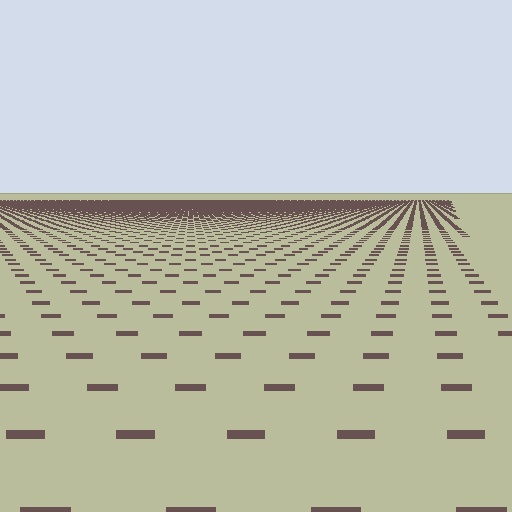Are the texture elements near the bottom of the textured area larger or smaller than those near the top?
Larger. Near the bottom, elements are closer to the viewer and appear at a bigger on-screen size.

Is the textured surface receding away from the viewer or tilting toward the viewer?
The surface is receding away from the viewer. Texture elements get smaller and denser toward the top.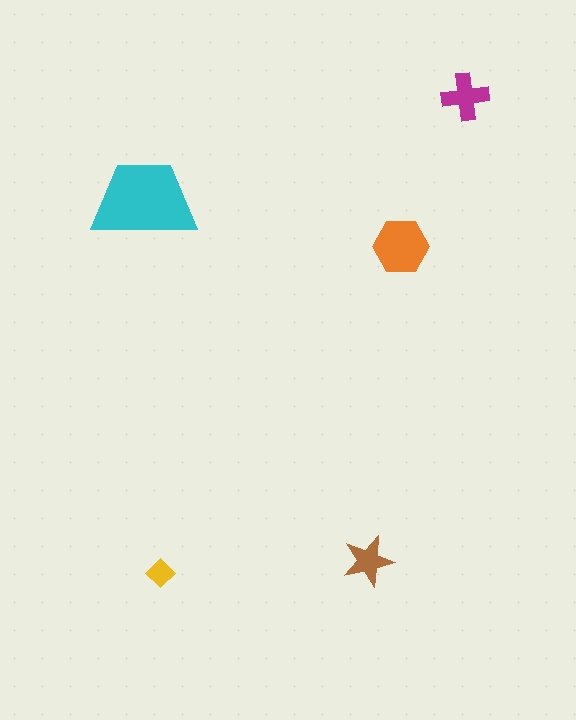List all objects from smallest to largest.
The yellow diamond, the brown star, the magenta cross, the orange hexagon, the cyan trapezoid.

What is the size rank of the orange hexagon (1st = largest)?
2nd.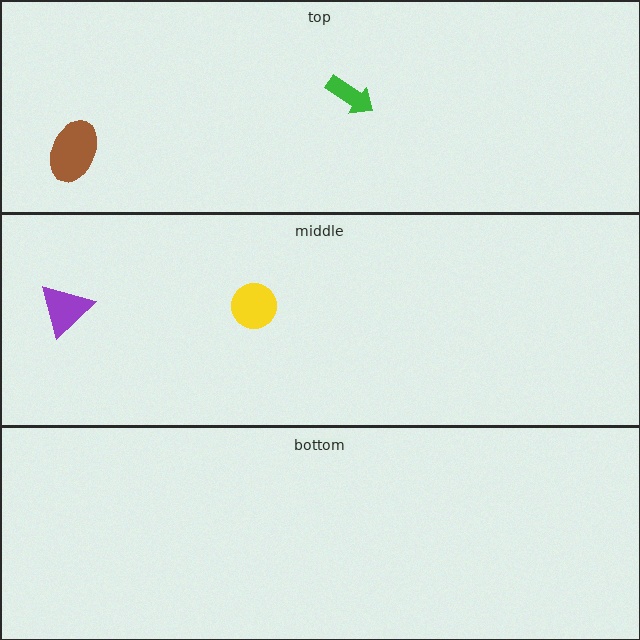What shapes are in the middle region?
The yellow circle, the purple triangle.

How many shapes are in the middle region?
2.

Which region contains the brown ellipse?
The top region.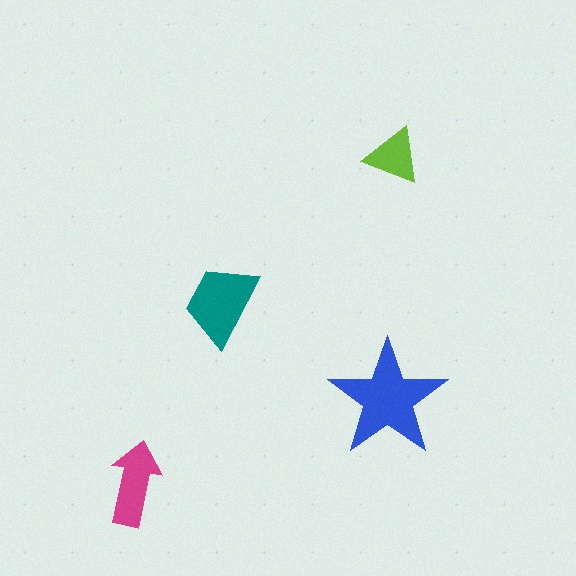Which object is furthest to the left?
The magenta arrow is leftmost.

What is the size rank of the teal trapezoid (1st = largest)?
2nd.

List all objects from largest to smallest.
The blue star, the teal trapezoid, the magenta arrow, the lime triangle.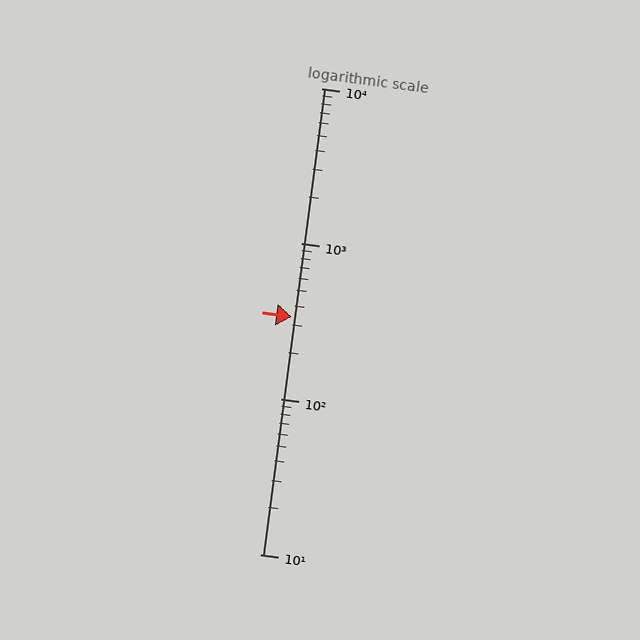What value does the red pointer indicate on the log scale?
The pointer indicates approximately 340.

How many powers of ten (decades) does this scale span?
The scale spans 3 decades, from 10 to 10000.